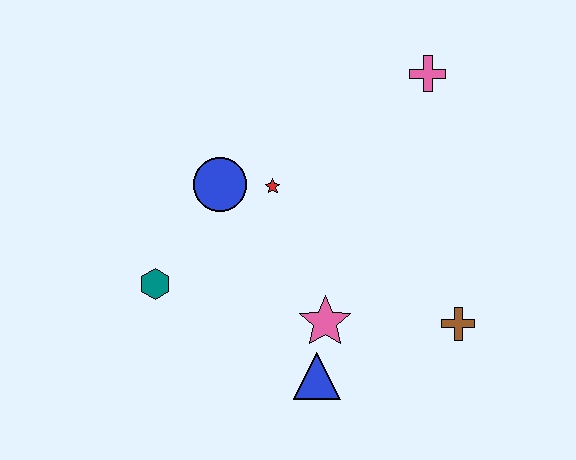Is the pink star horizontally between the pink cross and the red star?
Yes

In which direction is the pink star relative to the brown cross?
The pink star is to the left of the brown cross.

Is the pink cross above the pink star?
Yes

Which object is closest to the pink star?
The blue triangle is closest to the pink star.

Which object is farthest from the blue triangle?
The pink cross is farthest from the blue triangle.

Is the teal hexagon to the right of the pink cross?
No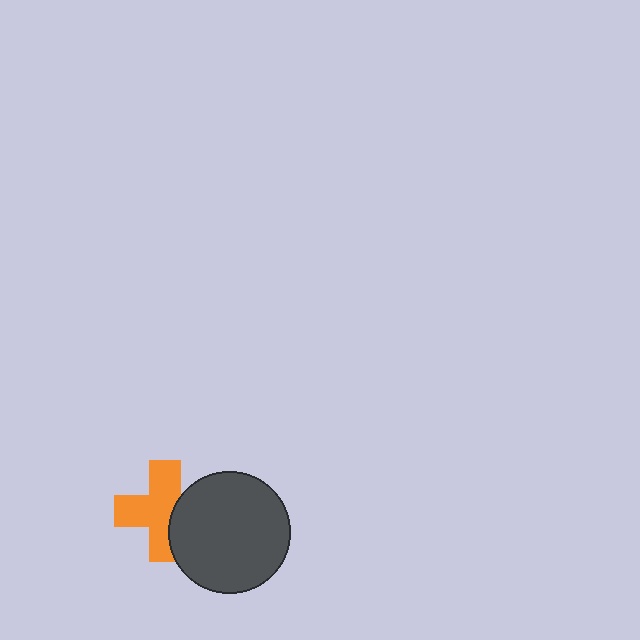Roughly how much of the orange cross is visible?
Most of it is visible (roughly 68%).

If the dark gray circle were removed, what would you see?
You would see the complete orange cross.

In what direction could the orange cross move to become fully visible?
The orange cross could move left. That would shift it out from behind the dark gray circle entirely.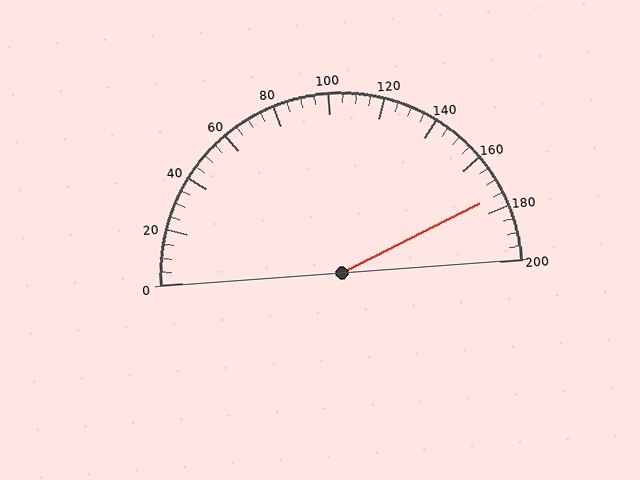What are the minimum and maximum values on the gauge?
The gauge ranges from 0 to 200.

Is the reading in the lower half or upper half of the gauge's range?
The reading is in the upper half of the range (0 to 200).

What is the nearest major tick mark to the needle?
The nearest major tick mark is 180.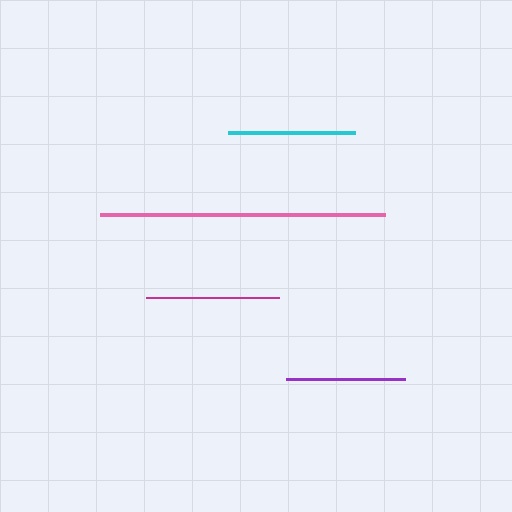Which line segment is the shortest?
The purple line is the shortest at approximately 120 pixels.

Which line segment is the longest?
The pink line is the longest at approximately 285 pixels.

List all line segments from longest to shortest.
From longest to shortest: pink, magenta, cyan, purple.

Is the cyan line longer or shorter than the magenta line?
The magenta line is longer than the cyan line.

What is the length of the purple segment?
The purple segment is approximately 120 pixels long.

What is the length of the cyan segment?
The cyan segment is approximately 127 pixels long.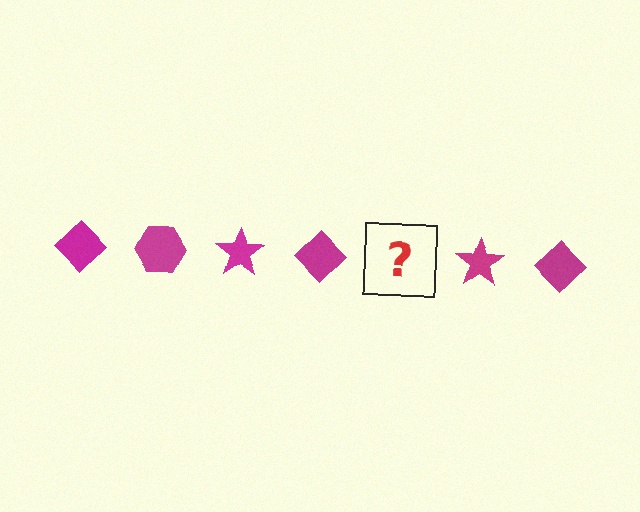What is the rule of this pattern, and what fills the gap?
The rule is that the pattern cycles through diamond, hexagon, star shapes in magenta. The gap should be filled with a magenta hexagon.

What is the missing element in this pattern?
The missing element is a magenta hexagon.